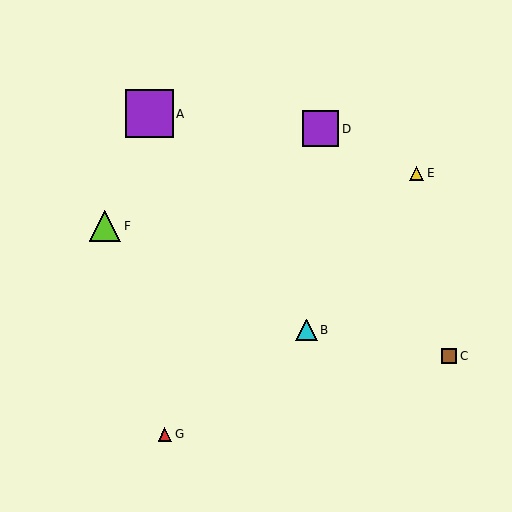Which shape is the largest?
The purple square (labeled A) is the largest.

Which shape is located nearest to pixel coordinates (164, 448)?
The red triangle (labeled G) at (165, 434) is nearest to that location.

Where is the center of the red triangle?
The center of the red triangle is at (165, 434).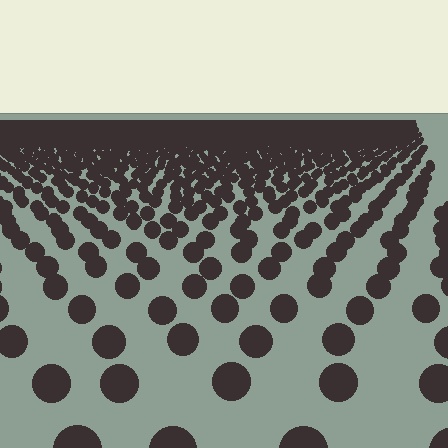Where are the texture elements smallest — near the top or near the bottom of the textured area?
Near the top.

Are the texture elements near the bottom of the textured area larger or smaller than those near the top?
Larger. Near the bottom, elements are closer to the viewer and appear at a bigger on-screen size.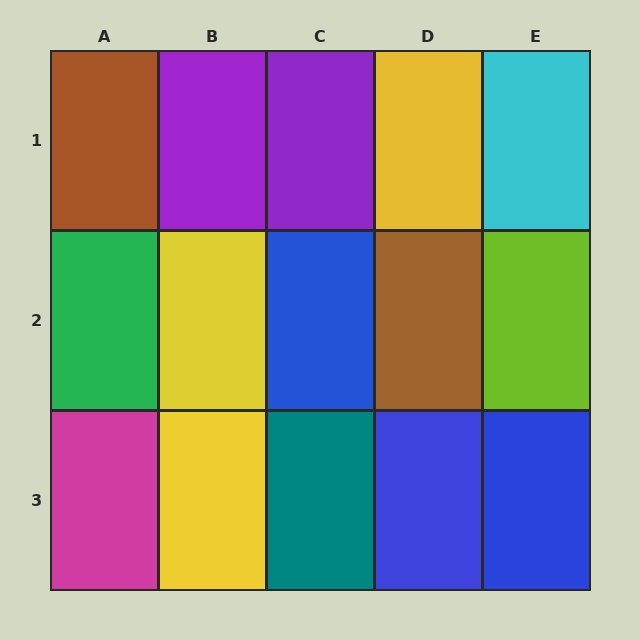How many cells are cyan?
1 cell is cyan.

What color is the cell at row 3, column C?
Teal.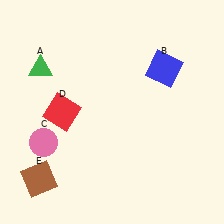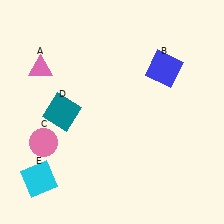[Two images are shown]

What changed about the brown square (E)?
In Image 1, E is brown. In Image 2, it changed to cyan.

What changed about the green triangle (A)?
In Image 1, A is green. In Image 2, it changed to pink.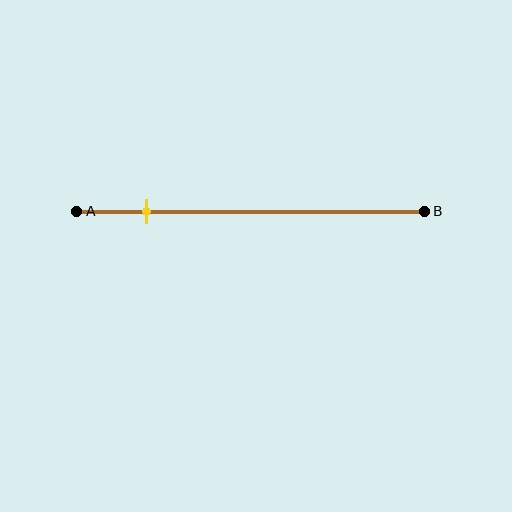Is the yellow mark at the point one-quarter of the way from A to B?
No, the mark is at about 20% from A, not at the 25% one-quarter point.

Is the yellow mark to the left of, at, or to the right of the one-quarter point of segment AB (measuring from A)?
The yellow mark is to the left of the one-quarter point of segment AB.